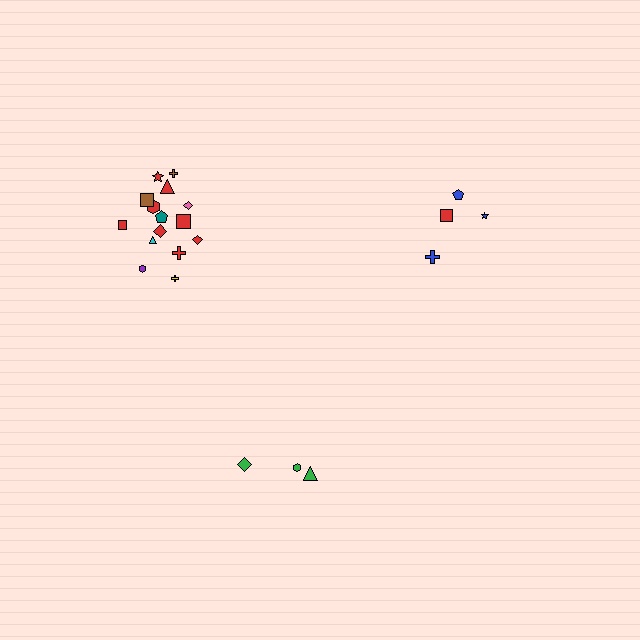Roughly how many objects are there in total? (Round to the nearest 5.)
Roughly 20 objects in total.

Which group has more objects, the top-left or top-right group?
The top-left group.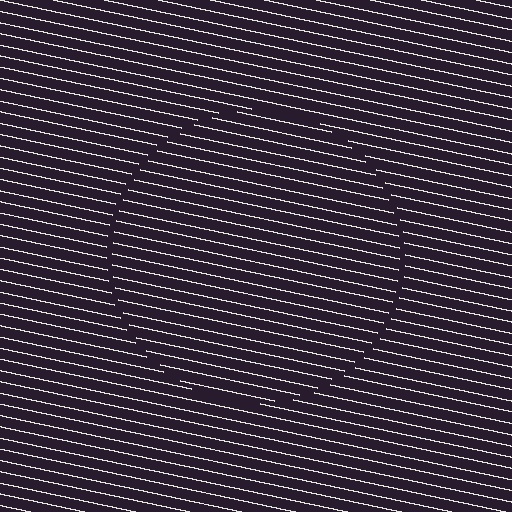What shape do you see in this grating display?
An illusory circle. The interior of the shape contains the same grating, shifted by half a period — the contour is defined by the phase discontinuity where line-ends from the inner and outer gratings abut.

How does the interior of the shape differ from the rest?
The interior of the shape contains the same grating, shifted by half a period — the contour is defined by the phase discontinuity where line-ends from the inner and outer gratings abut.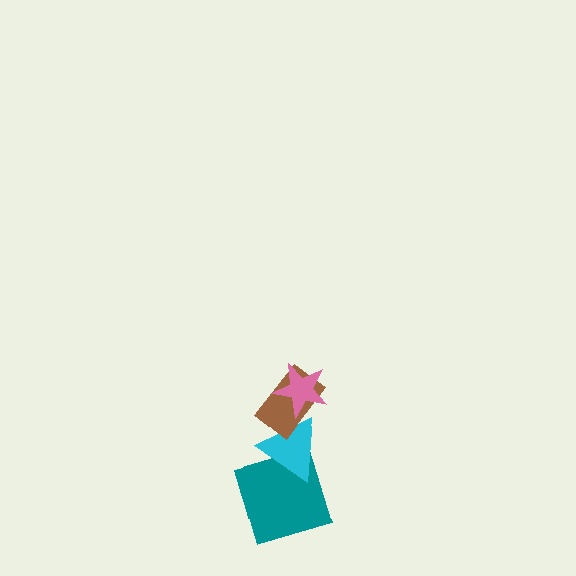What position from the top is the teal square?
The teal square is 4th from the top.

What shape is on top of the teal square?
The cyan triangle is on top of the teal square.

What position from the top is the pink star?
The pink star is 1st from the top.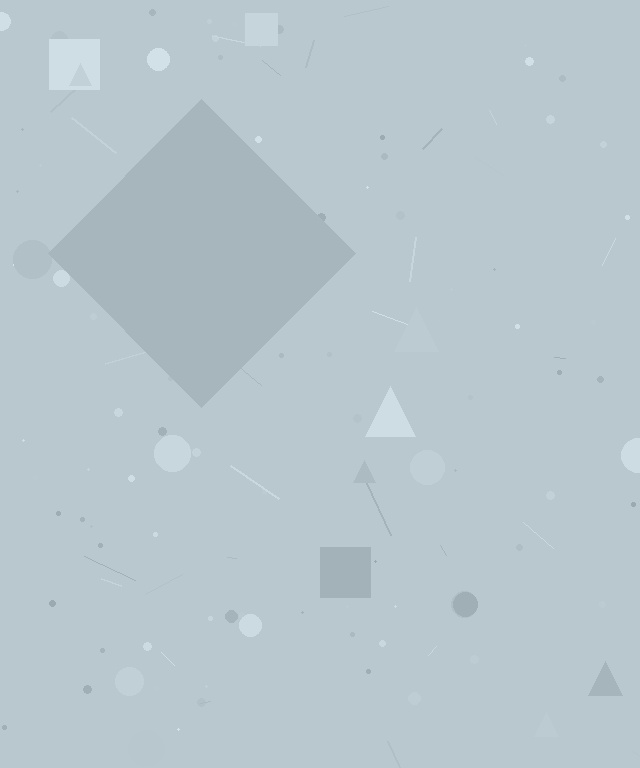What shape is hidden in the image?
A diamond is hidden in the image.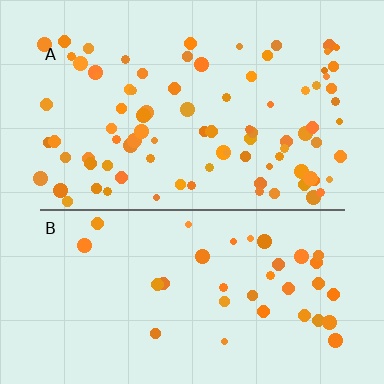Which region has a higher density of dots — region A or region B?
A (the top).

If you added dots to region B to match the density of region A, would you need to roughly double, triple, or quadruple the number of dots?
Approximately double.